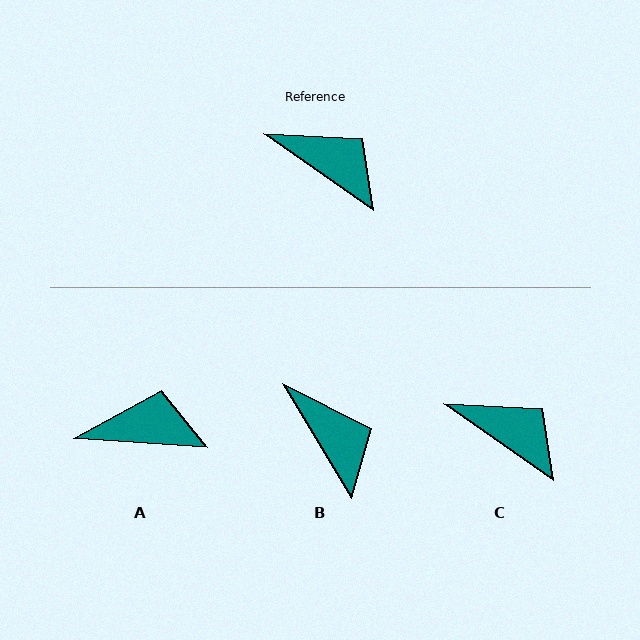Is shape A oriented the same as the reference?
No, it is off by about 31 degrees.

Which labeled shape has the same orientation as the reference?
C.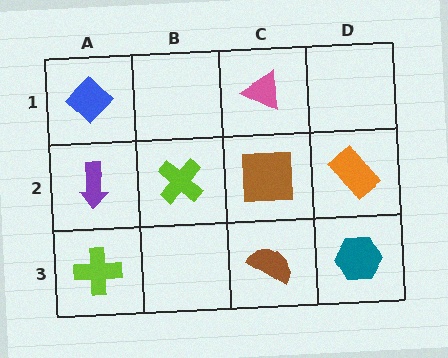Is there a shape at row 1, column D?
No, that cell is empty.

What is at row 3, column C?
A brown semicircle.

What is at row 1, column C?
A pink triangle.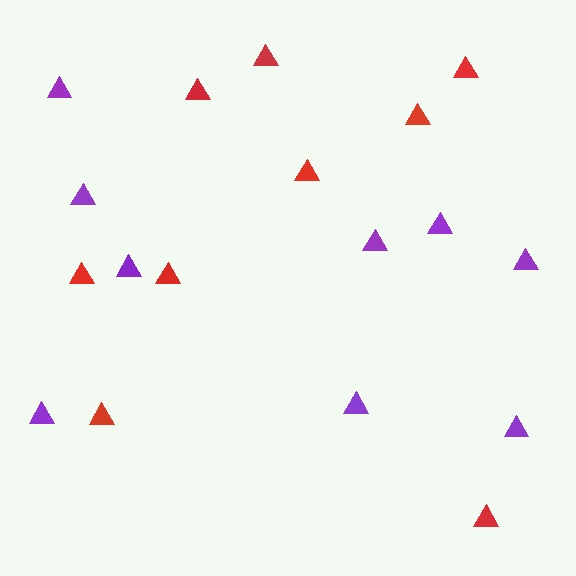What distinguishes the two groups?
There are 2 groups: one group of red triangles (9) and one group of purple triangles (9).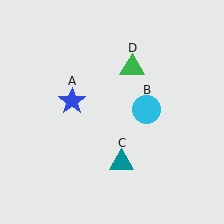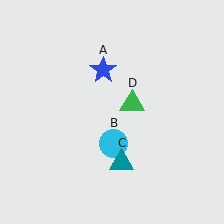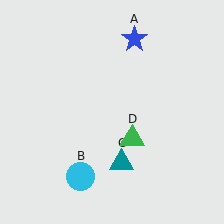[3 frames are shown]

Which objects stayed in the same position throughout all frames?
Teal triangle (object C) remained stationary.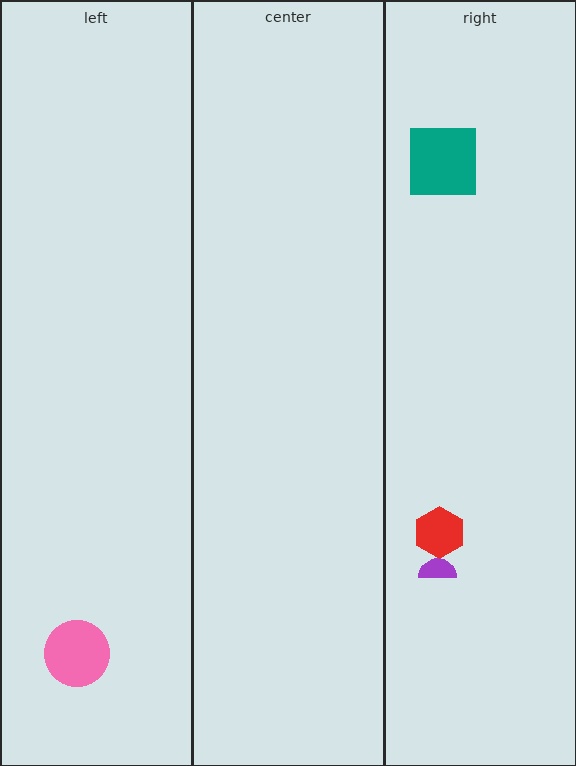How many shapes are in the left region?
1.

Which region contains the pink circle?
The left region.